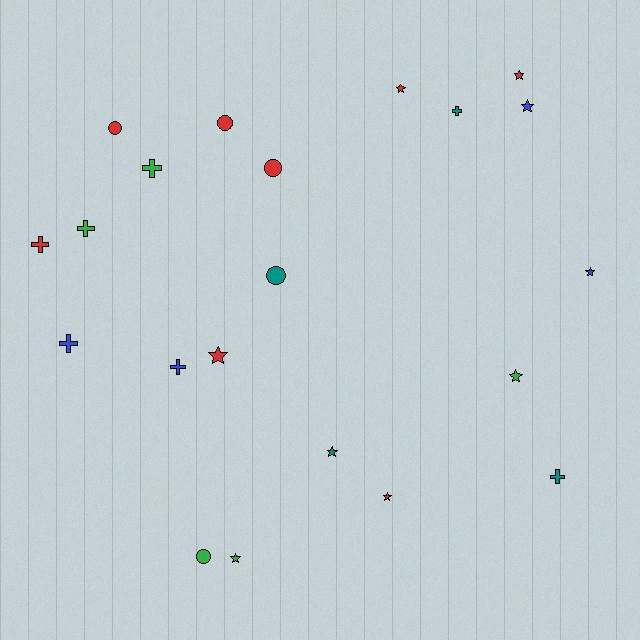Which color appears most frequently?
Red, with 8 objects.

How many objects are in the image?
There are 21 objects.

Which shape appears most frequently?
Star, with 9 objects.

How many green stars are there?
There are 2 green stars.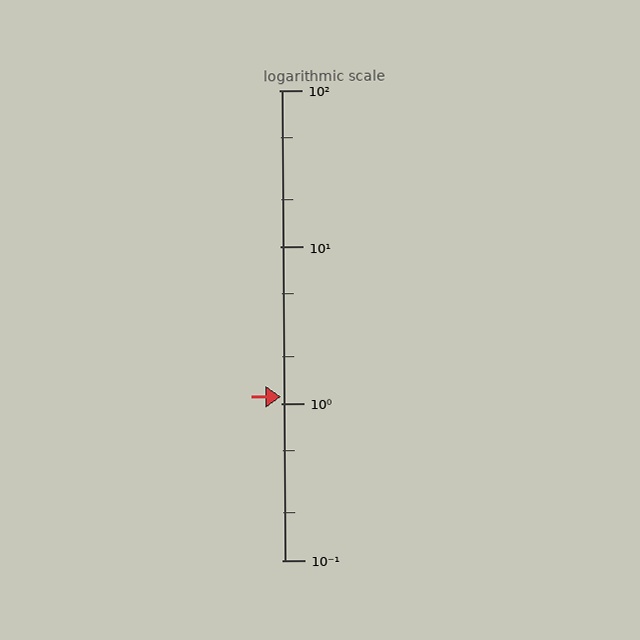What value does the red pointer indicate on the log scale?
The pointer indicates approximately 1.1.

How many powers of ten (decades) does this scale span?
The scale spans 3 decades, from 0.1 to 100.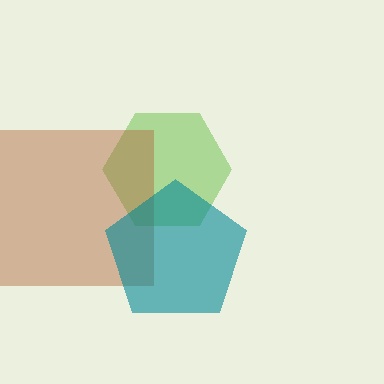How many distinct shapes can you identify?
There are 3 distinct shapes: a lime hexagon, a brown square, a teal pentagon.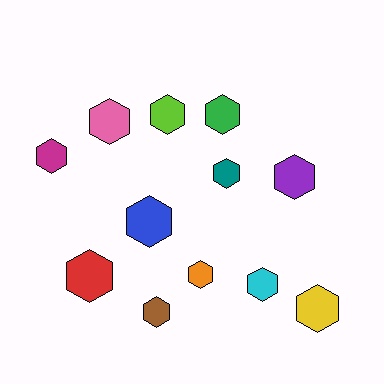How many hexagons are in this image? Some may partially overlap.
There are 12 hexagons.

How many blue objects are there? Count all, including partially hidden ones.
There is 1 blue object.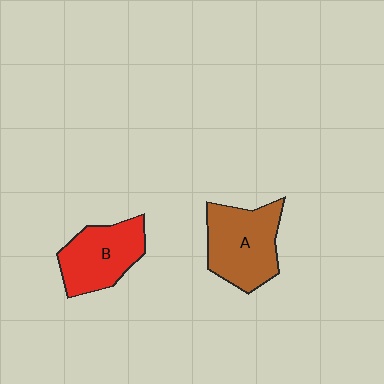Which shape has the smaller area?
Shape B (red).